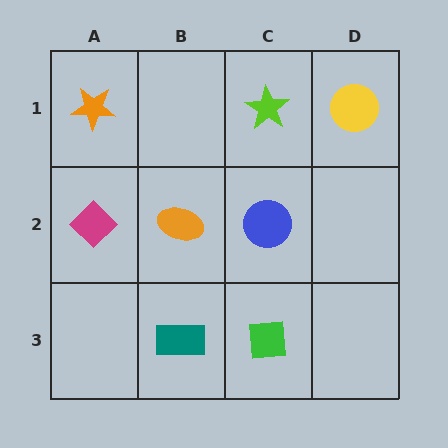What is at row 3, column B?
A teal rectangle.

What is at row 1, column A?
An orange star.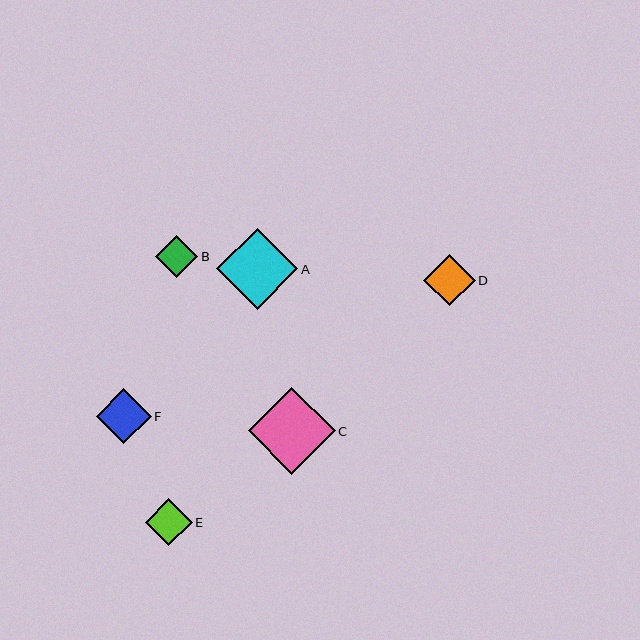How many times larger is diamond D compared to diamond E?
Diamond D is approximately 1.1 times the size of diamond E.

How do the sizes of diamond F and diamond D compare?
Diamond F and diamond D are approximately the same size.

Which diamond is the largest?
Diamond C is the largest with a size of approximately 87 pixels.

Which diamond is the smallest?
Diamond B is the smallest with a size of approximately 42 pixels.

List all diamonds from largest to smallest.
From largest to smallest: C, A, F, D, E, B.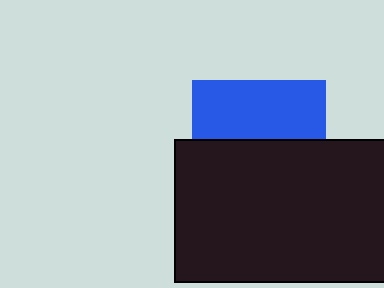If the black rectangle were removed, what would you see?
You would see the complete blue square.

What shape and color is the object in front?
The object in front is a black rectangle.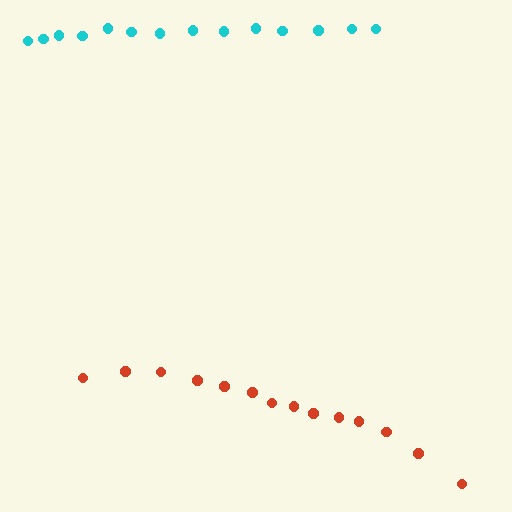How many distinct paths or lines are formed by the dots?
There are 2 distinct paths.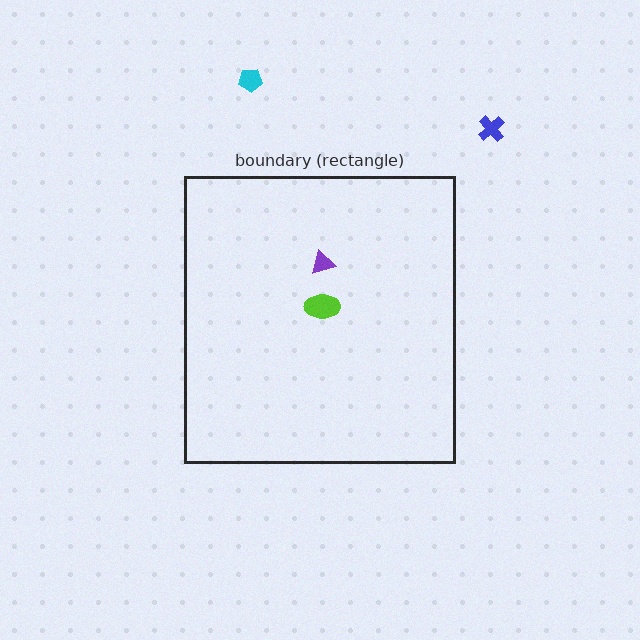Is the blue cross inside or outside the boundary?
Outside.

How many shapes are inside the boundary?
2 inside, 2 outside.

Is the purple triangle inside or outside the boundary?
Inside.